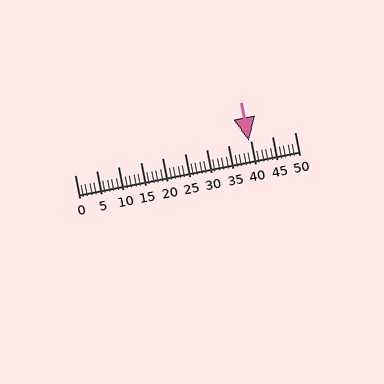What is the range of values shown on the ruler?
The ruler shows values from 0 to 50.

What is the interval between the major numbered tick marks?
The major tick marks are spaced 5 units apart.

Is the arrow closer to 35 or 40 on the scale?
The arrow is closer to 40.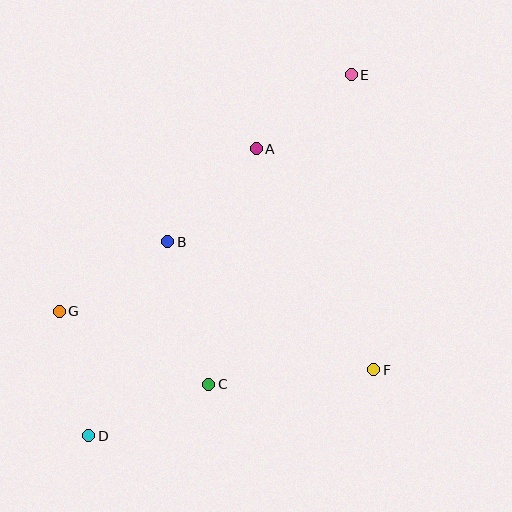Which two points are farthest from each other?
Points D and E are farthest from each other.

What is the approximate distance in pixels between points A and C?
The distance between A and C is approximately 241 pixels.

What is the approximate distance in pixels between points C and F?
The distance between C and F is approximately 166 pixels.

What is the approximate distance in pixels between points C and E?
The distance between C and E is approximately 341 pixels.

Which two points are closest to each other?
Points A and E are closest to each other.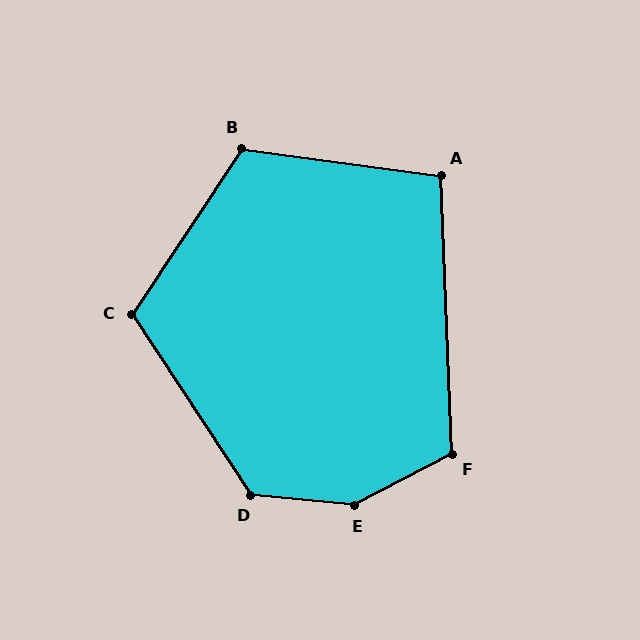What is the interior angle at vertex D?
Approximately 129 degrees (obtuse).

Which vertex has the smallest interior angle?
A, at approximately 100 degrees.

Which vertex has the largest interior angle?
E, at approximately 147 degrees.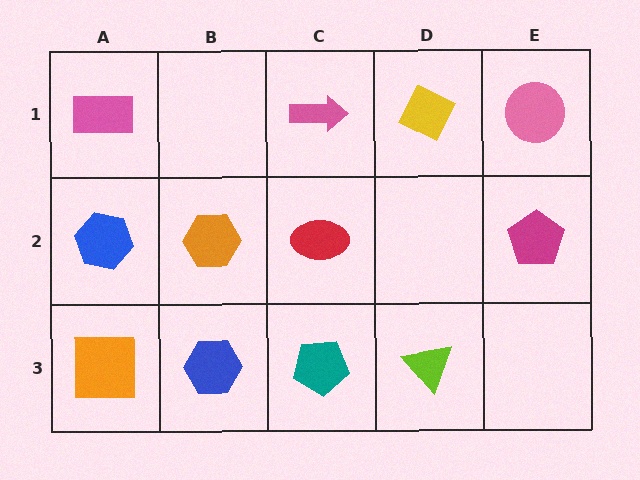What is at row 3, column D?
A lime triangle.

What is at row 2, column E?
A magenta pentagon.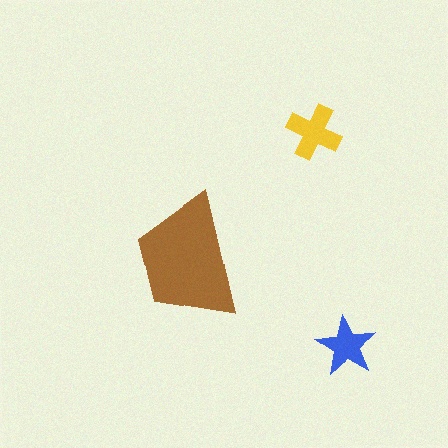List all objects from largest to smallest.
The brown trapezoid, the yellow cross, the blue star.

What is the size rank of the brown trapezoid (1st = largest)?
1st.